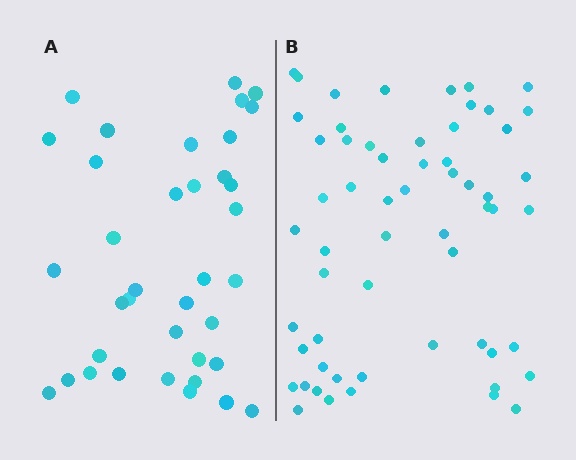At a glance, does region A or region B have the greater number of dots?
Region B (the right region) has more dots.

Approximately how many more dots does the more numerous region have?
Region B has approximately 20 more dots than region A.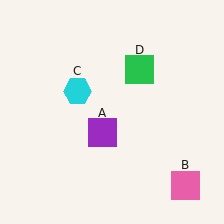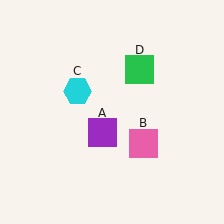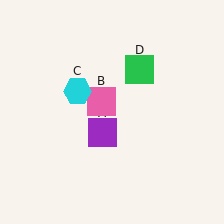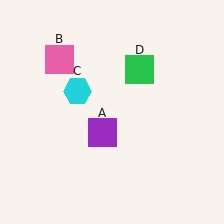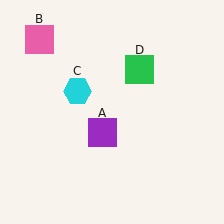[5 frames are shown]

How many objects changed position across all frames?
1 object changed position: pink square (object B).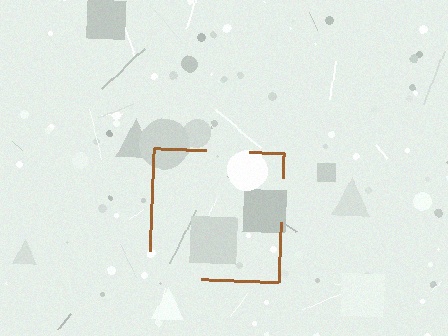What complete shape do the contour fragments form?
The contour fragments form a square.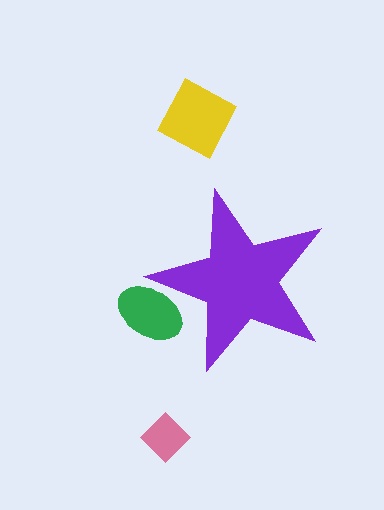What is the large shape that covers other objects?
A purple star.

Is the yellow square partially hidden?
No, the yellow square is fully visible.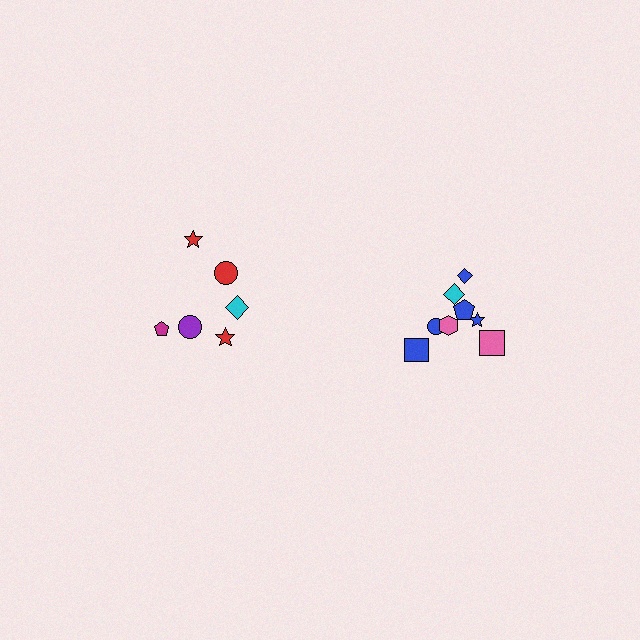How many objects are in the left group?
There are 6 objects.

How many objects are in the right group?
There are 8 objects.